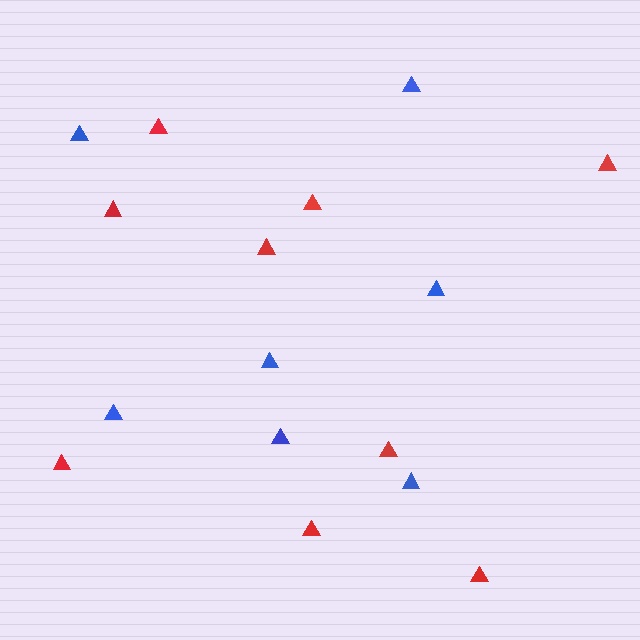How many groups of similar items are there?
There are 2 groups: one group of blue triangles (7) and one group of red triangles (9).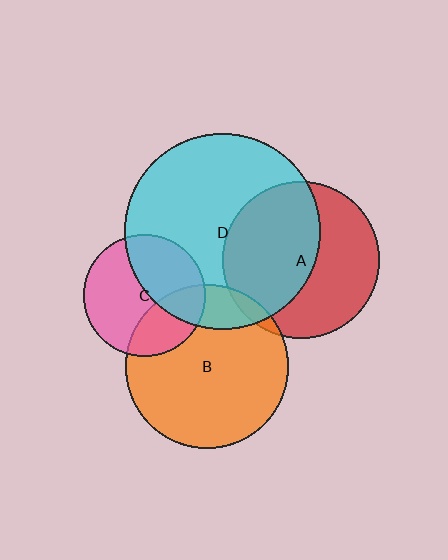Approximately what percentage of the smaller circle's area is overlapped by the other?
Approximately 15%.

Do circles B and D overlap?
Yes.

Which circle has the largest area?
Circle D (cyan).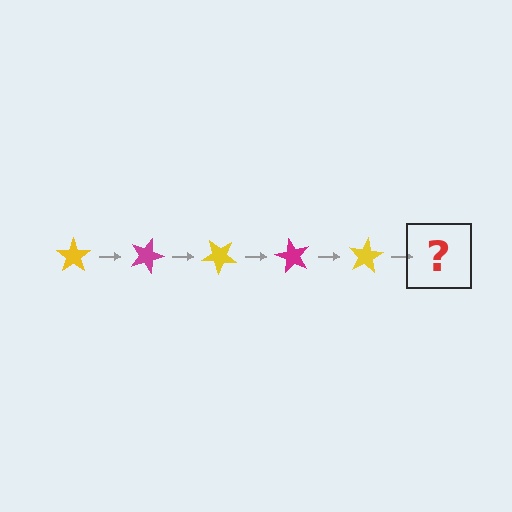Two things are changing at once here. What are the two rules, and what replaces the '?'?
The two rules are that it rotates 20 degrees each step and the color cycles through yellow and magenta. The '?' should be a magenta star, rotated 100 degrees from the start.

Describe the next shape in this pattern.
It should be a magenta star, rotated 100 degrees from the start.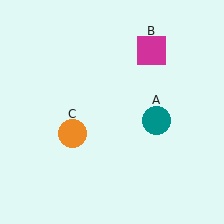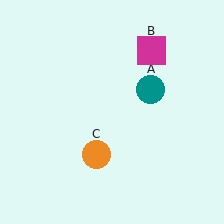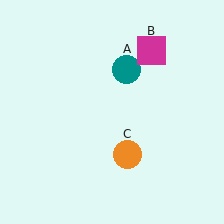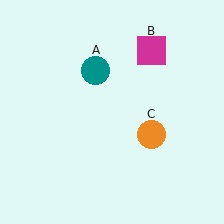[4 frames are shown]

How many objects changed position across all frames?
2 objects changed position: teal circle (object A), orange circle (object C).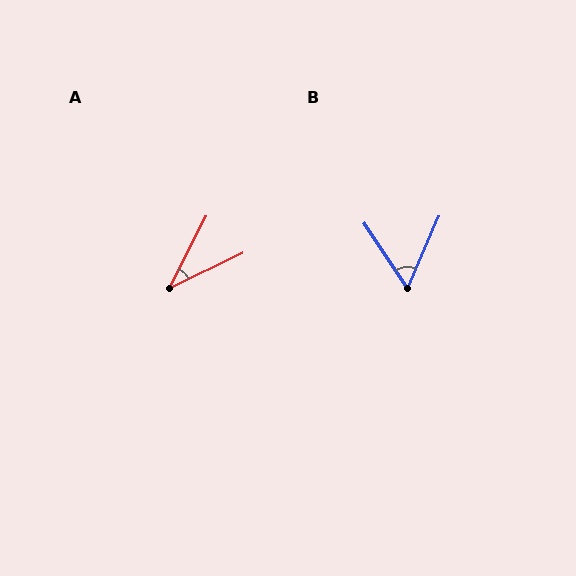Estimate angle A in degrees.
Approximately 37 degrees.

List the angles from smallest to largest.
A (37°), B (57°).